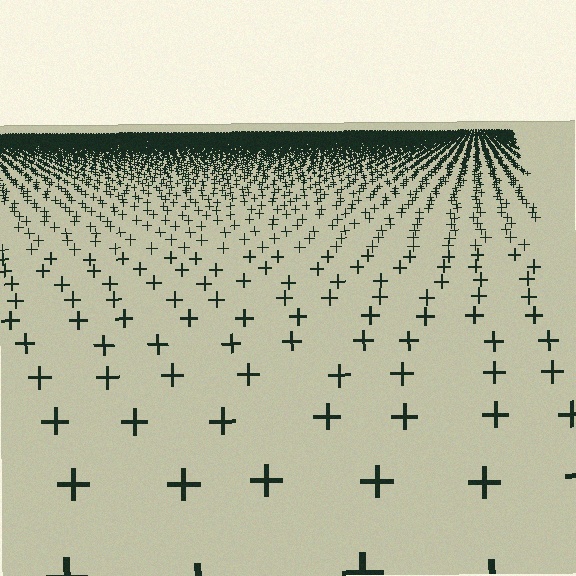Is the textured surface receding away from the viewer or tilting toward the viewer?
The surface is receding away from the viewer. Texture elements get smaller and denser toward the top.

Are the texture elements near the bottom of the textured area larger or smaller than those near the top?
Larger. Near the bottom, elements are closer to the viewer and appear at a bigger on-screen size.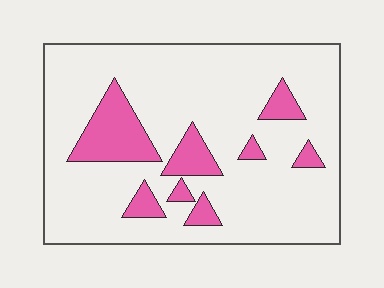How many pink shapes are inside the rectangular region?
8.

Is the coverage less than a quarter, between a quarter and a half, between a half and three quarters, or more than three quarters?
Less than a quarter.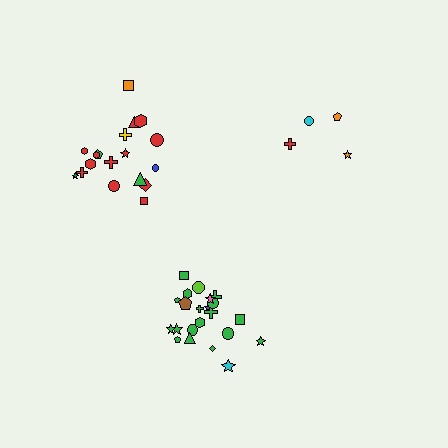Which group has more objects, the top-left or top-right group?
The top-left group.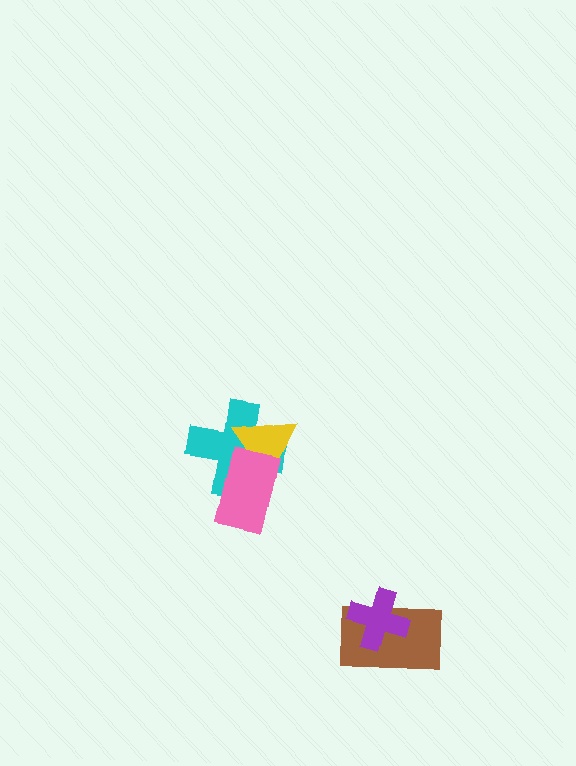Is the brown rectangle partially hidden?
Yes, it is partially covered by another shape.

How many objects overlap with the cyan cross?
2 objects overlap with the cyan cross.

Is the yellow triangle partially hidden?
Yes, it is partially covered by another shape.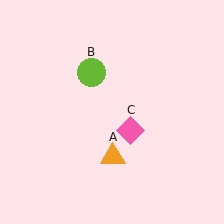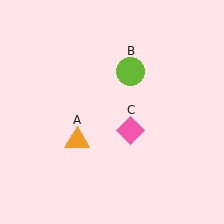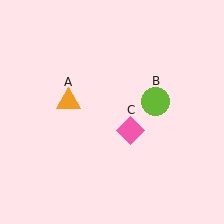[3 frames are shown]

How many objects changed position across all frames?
2 objects changed position: orange triangle (object A), lime circle (object B).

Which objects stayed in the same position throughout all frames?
Pink diamond (object C) remained stationary.